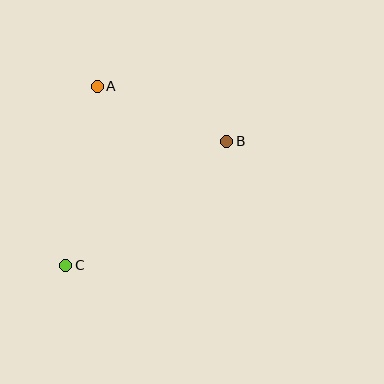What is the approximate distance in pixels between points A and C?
The distance between A and C is approximately 182 pixels.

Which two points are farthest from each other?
Points B and C are farthest from each other.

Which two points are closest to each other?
Points A and B are closest to each other.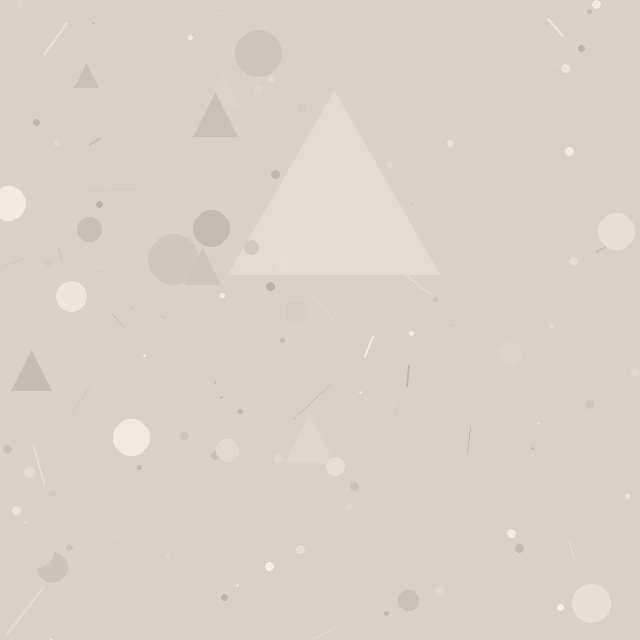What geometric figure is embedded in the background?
A triangle is embedded in the background.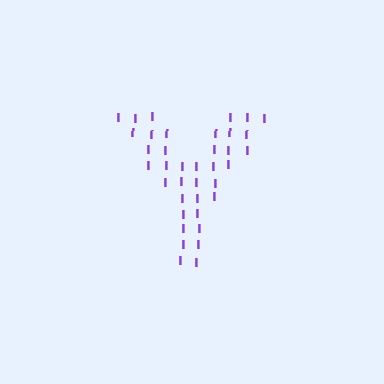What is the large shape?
The large shape is the letter Y.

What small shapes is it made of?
It is made of small letter I's.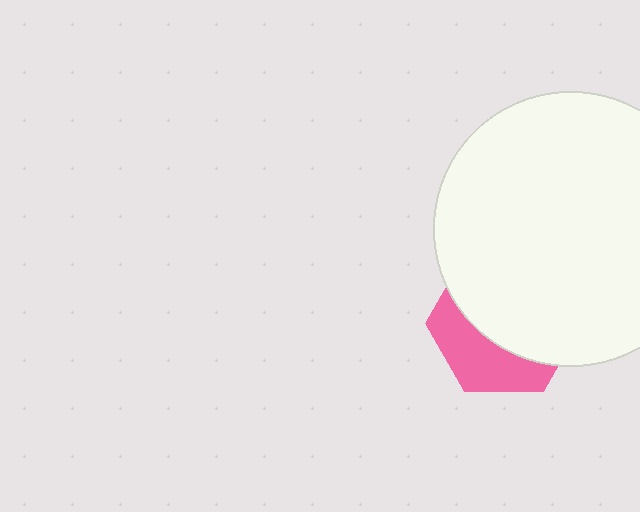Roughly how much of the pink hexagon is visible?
A small part of it is visible (roughly 36%).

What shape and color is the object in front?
The object in front is a white circle.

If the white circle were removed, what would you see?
You would see the complete pink hexagon.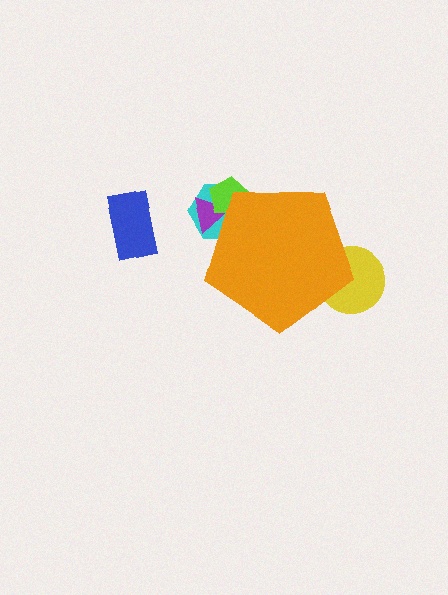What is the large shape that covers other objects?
An orange pentagon.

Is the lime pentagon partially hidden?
Yes, the lime pentagon is partially hidden behind the orange pentagon.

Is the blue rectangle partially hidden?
No, the blue rectangle is fully visible.